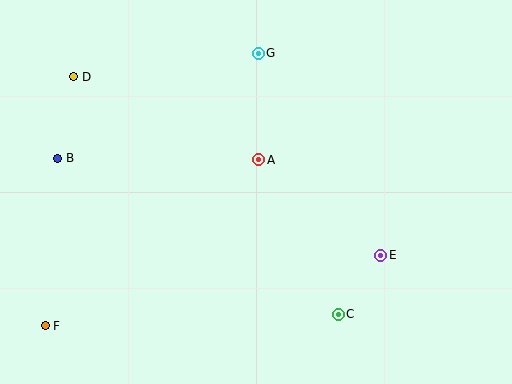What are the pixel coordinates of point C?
Point C is at (338, 314).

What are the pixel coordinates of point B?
Point B is at (58, 158).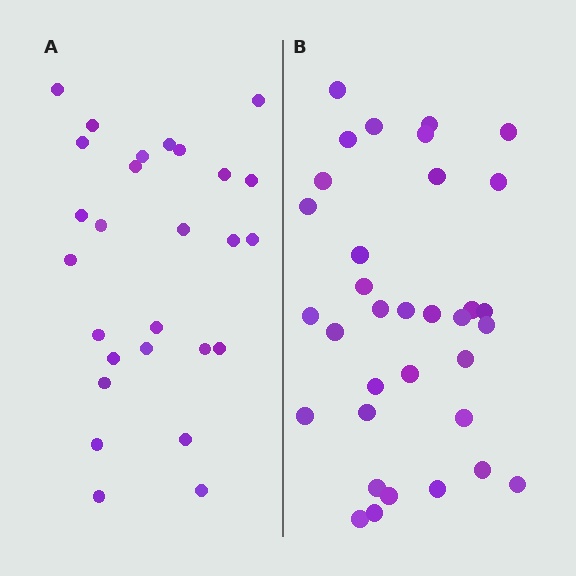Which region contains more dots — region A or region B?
Region B (the right region) has more dots.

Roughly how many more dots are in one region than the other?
Region B has roughly 8 or so more dots than region A.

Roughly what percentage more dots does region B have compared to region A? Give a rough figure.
About 25% more.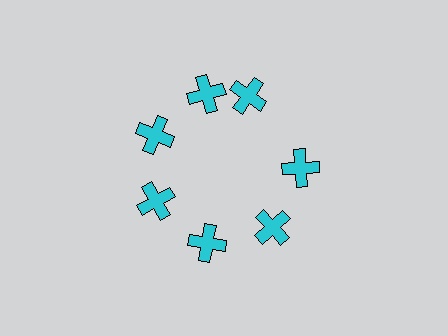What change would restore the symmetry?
The symmetry would be restored by rotating it back into even spacing with its neighbors so that all 7 crosses sit at equal angles and equal distance from the center.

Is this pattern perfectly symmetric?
No. The 7 cyan crosses are arranged in a ring, but one element near the 1 o'clock position is rotated out of alignment along the ring, breaking the 7-fold rotational symmetry.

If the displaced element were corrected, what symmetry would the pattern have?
It would have 7-fold rotational symmetry — the pattern would map onto itself every 51 degrees.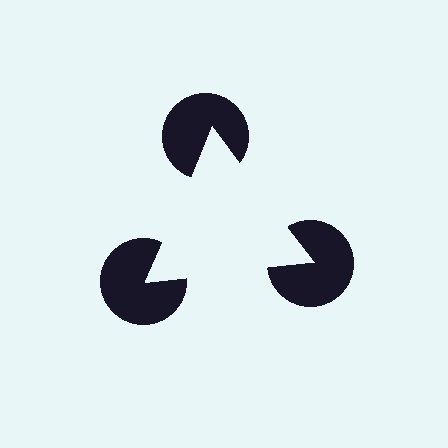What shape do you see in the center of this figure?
An illusory triangle — its edges are inferred from the aligned wedge cuts in the pac-man discs, not physically drawn.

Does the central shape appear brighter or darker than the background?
It typically appears slightly brighter than the background, even though no actual brightness change is drawn.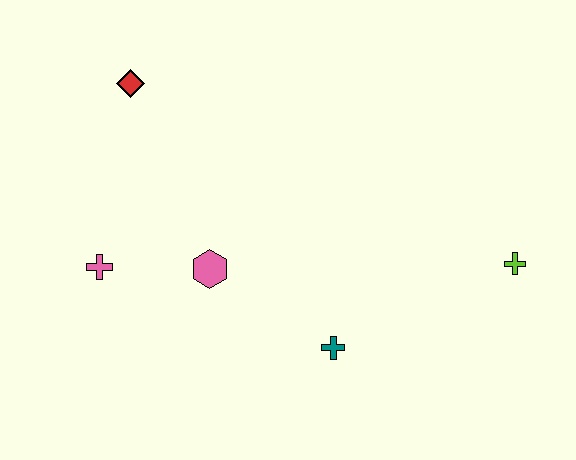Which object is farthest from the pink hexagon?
The lime cross is farthest from the pink hexagon.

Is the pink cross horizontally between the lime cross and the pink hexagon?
No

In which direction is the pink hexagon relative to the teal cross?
The pink hexagon is to the left of the teal cross.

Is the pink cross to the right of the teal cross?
No